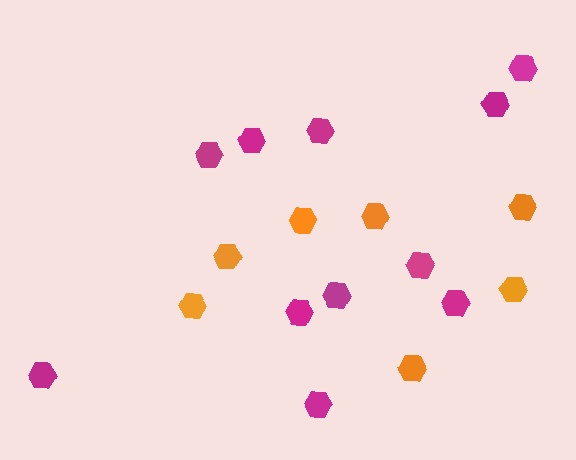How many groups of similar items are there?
There are 2 groups: one group of orange hexagons (7) and one group of magenta hexagons (11).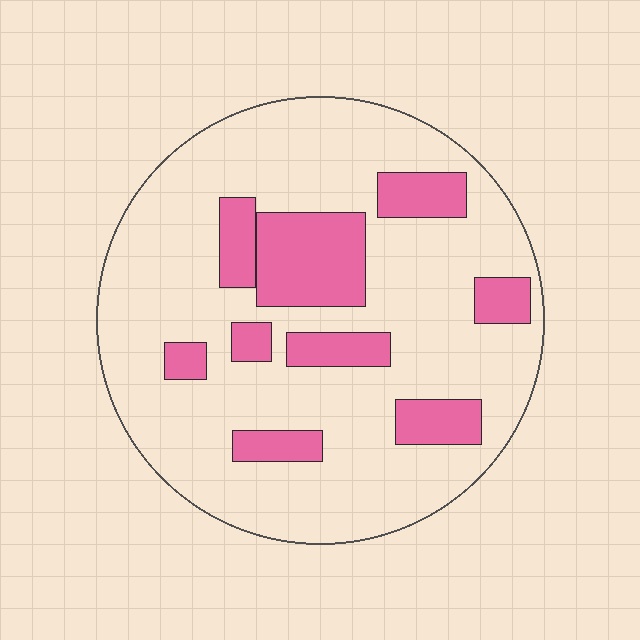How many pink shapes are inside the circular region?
9.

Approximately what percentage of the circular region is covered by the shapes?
Approximately 20%.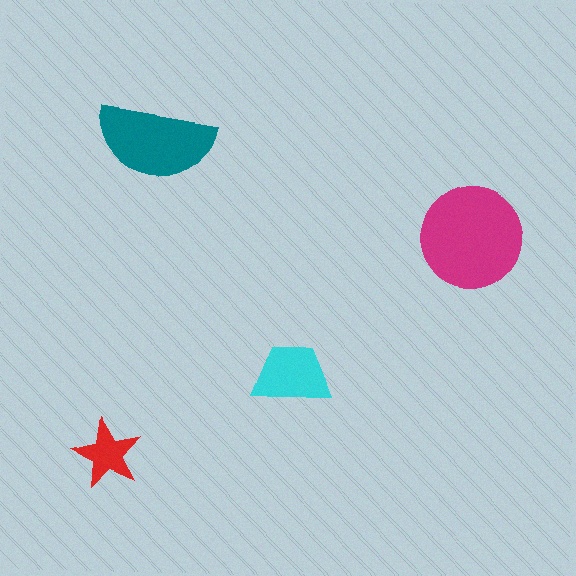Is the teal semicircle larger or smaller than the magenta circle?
Smaller.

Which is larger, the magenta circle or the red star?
The magenta circle.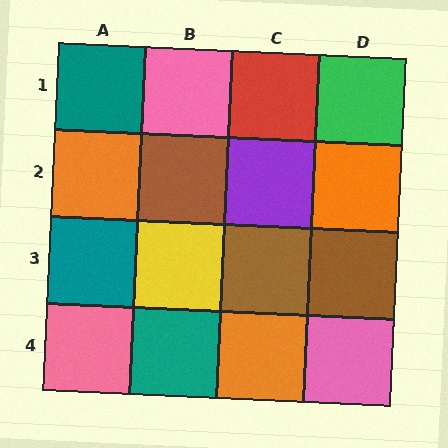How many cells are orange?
3 cells are orange.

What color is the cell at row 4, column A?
Pink.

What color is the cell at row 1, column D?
Green.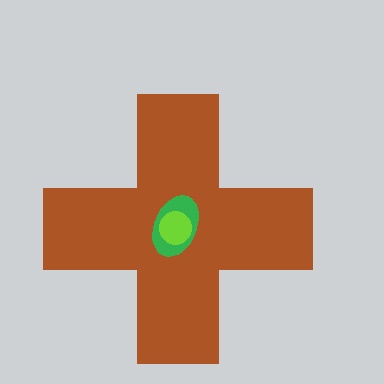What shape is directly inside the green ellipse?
The lime circle.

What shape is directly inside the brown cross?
The green ellipse.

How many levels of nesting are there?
3.